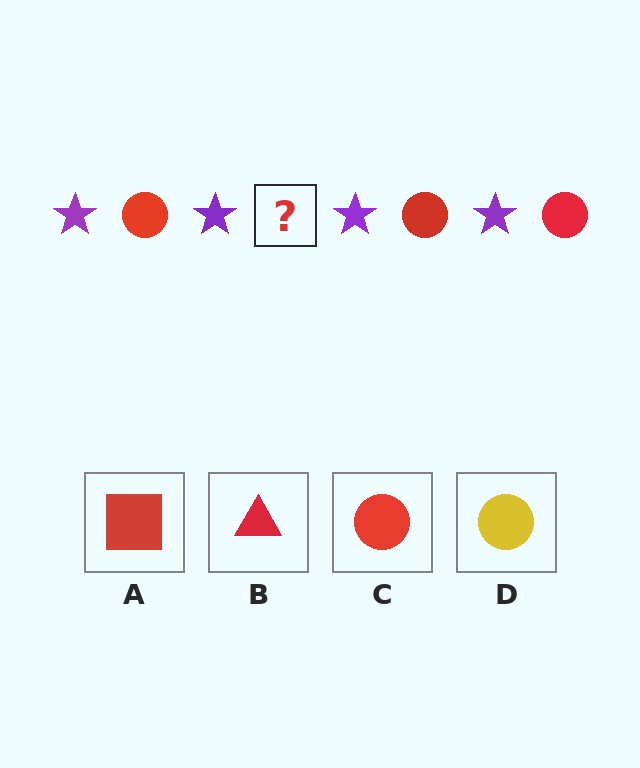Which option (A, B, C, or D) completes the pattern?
C.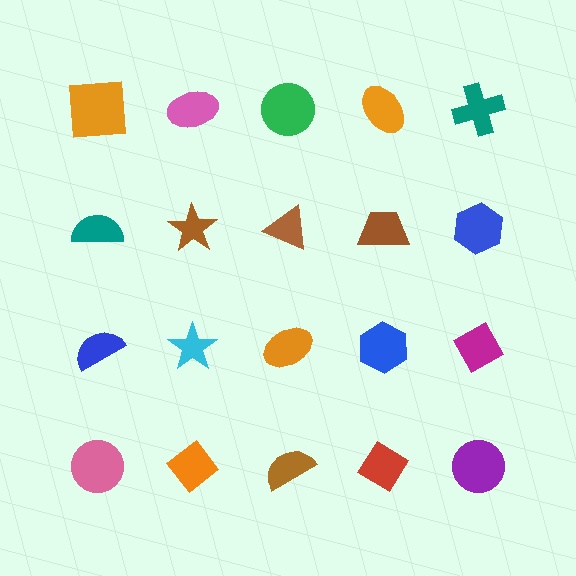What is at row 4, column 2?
An orange diamond.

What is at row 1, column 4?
An orange ellipse.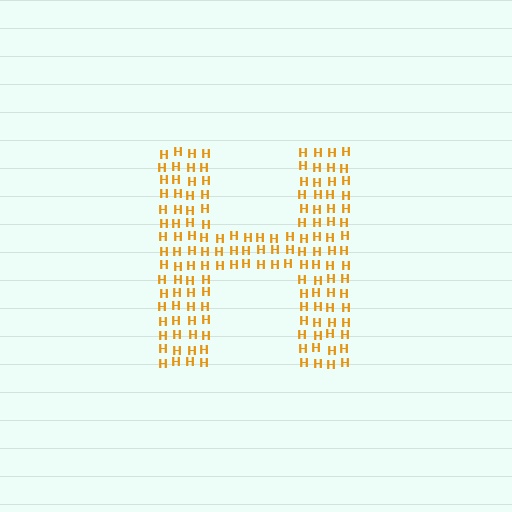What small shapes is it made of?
It is made of small letter H's.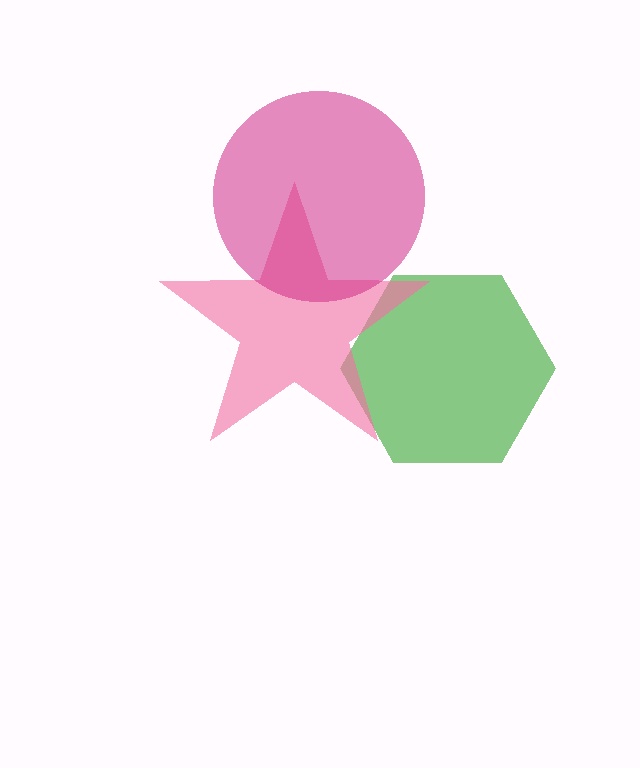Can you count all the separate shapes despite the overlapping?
Yes, there are 3 separate shapes.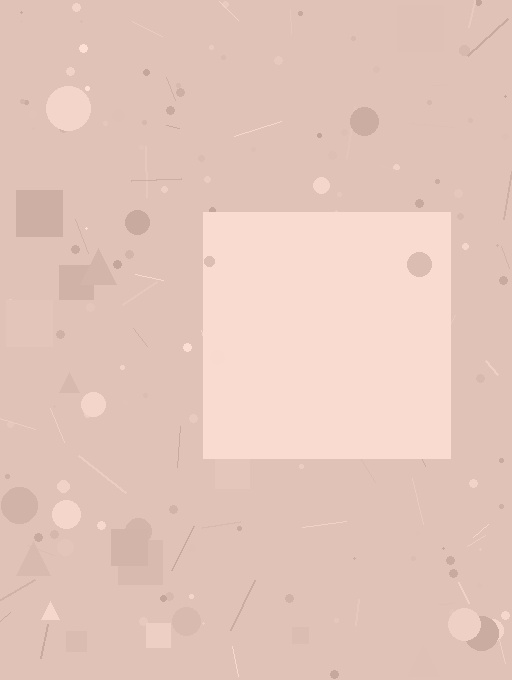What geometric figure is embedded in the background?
A square is embedded in the background.